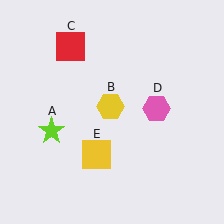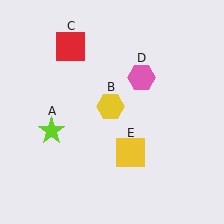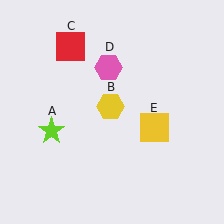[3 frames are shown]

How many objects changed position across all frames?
2 objects changed position: pink hexagon (object D), yellow square (object E).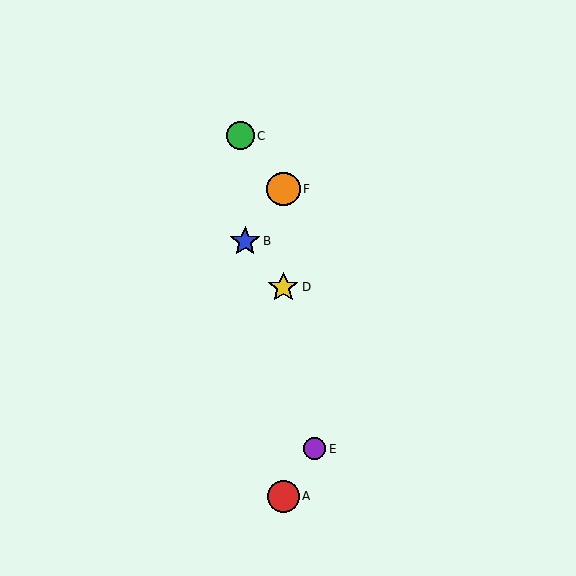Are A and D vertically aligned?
Yes, both are at x≈283.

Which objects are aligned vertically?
Objects A, D, F are aligned vertically.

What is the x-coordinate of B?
Object B is at x≈245.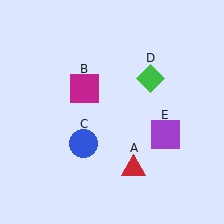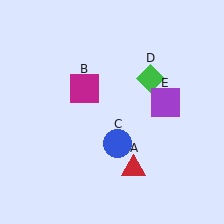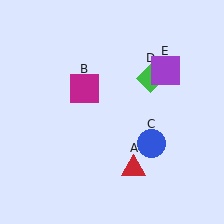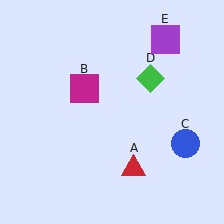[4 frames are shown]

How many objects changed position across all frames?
2 objects changed position: blue circle (object C), purple square (object E).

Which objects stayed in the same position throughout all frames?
Red triangle (object A) and magenta square (object B) and green diamond (object D) remained stationary.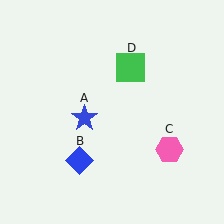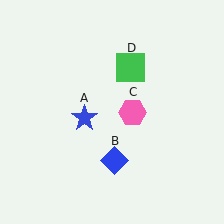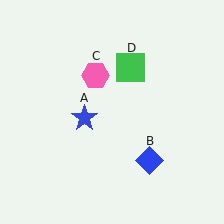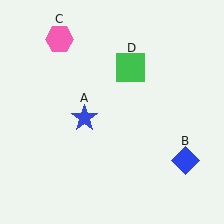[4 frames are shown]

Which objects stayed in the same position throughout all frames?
Blue star (object A) and green square (object D) remained stationary.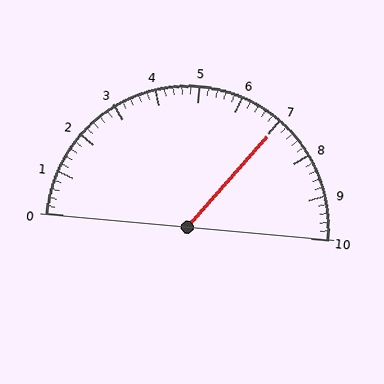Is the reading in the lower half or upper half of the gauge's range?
The reading is in the upper half of the range (0 to 10).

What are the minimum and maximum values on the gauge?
The gauge ranges from 0 to 10.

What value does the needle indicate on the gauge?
The needle indicates approximately 7.0.